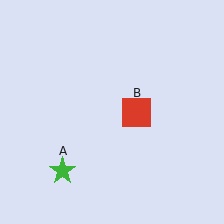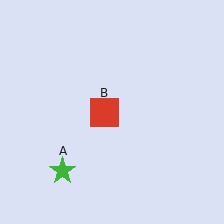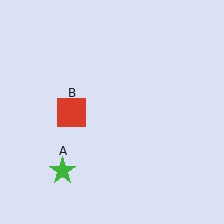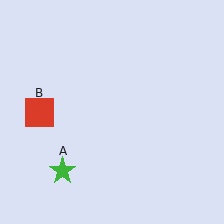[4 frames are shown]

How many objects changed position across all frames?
1 object changed position: red square (object B).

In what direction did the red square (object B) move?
The red square (object B) moved left.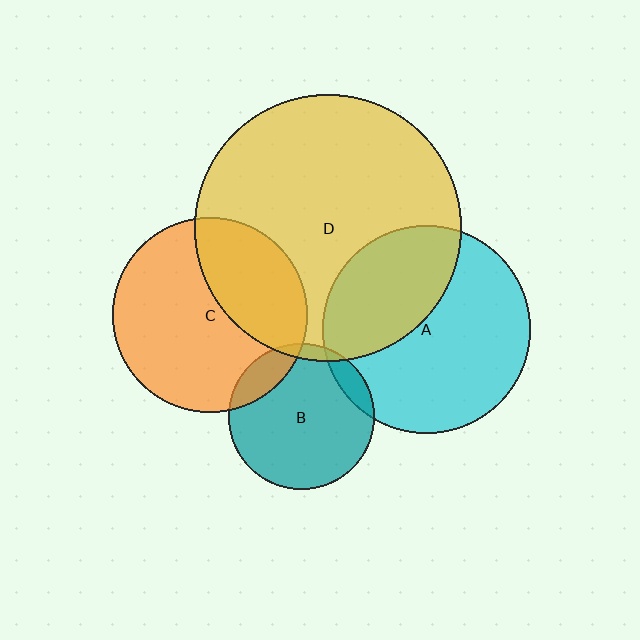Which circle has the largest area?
Circle D (yellow).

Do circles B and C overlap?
Yes.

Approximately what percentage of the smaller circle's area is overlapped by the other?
Approximately 15%.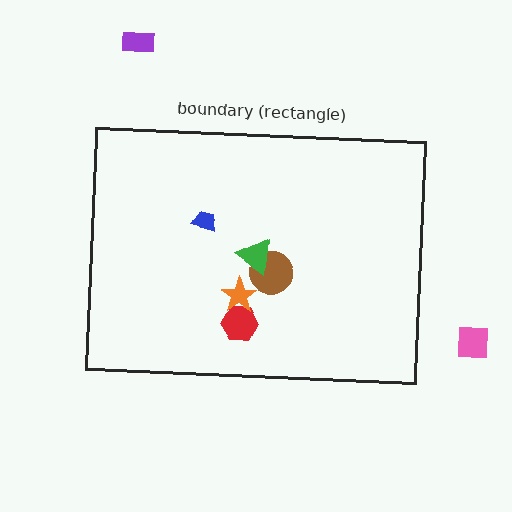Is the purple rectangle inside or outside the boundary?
Outside.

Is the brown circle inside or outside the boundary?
Inside.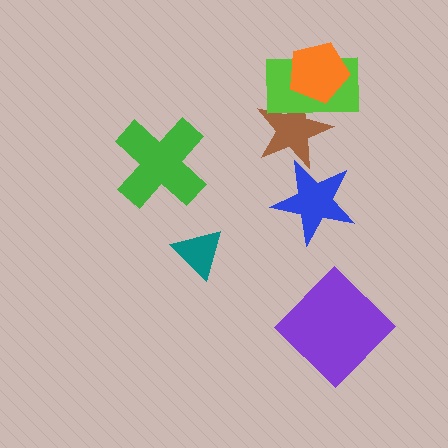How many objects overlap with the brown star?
3 objects overlap with the brown star.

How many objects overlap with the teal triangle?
0 objects overlap with the teal triangle.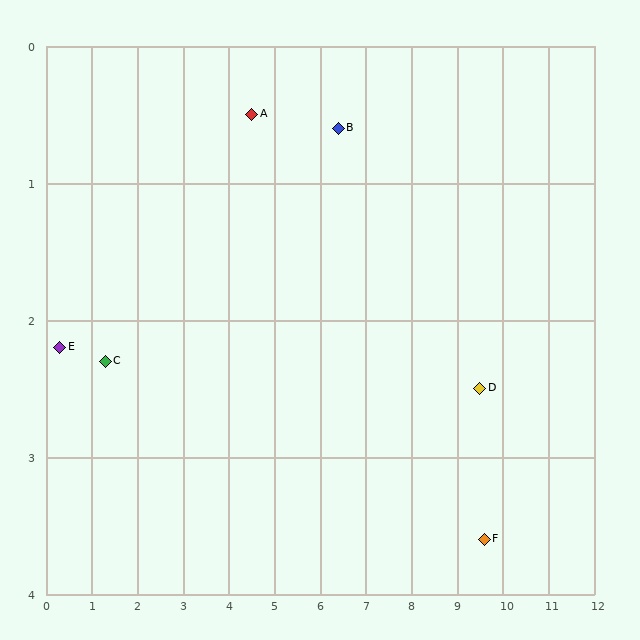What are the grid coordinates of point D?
Point D is at approximately (9.5, 2.5).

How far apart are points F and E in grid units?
Points F and E are about 9.4 grid units apart.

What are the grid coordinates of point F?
Point F is at approximately (9.6, 3.6).